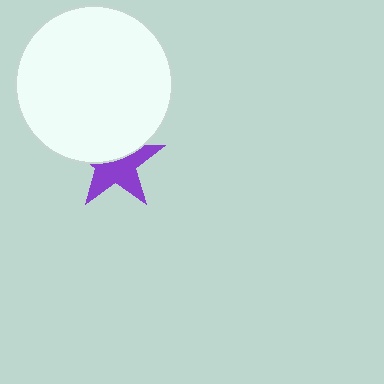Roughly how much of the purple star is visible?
About half of it is visible (roughly 57%).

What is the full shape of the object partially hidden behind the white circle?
The partially hidden object is a purple star.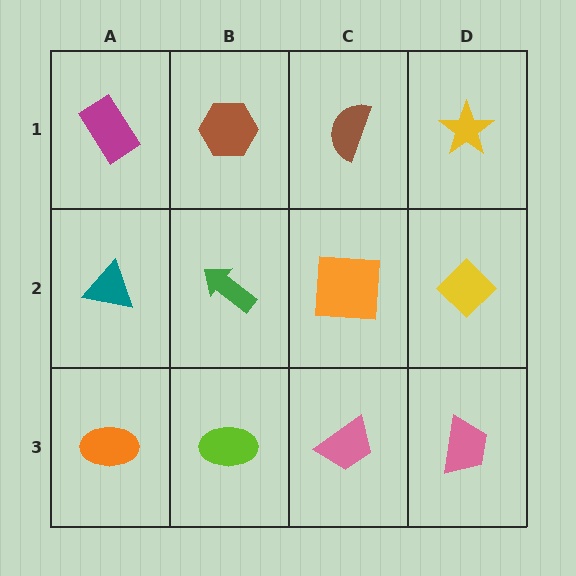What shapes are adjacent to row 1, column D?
A yellow diamond (row 2, column D), a brown semicircle (row 1, column C).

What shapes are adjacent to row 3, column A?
A teal triangle (row 2, column A), a lime ellipse (row 3, column B).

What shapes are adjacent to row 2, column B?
A brown hexagon (row 1, column B), a lime ellipse (row 3, column B), a teal triangle (row 2, column A), an orange square (row 2, column C).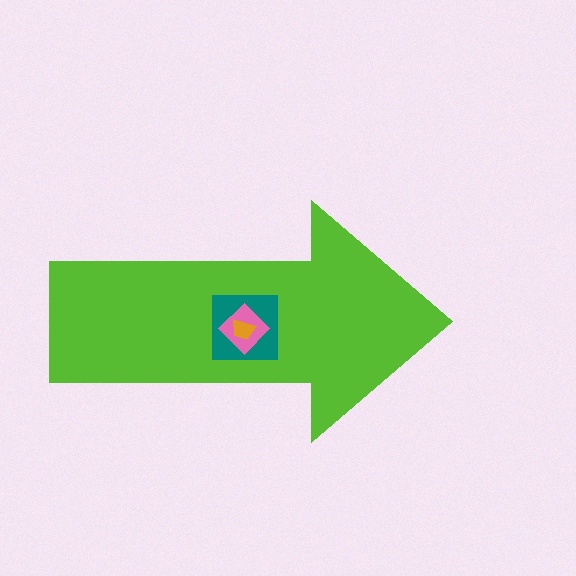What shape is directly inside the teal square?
The pink diamond.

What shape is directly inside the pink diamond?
The orange trapezoid.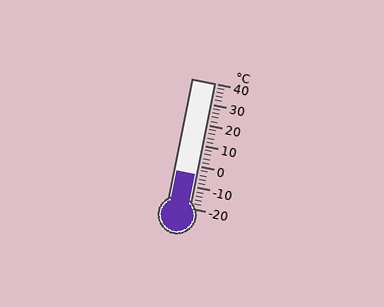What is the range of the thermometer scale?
The thermometer scale ranges from -20°C to 40°C.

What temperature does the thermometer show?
The thermometer shows approximately -4°C.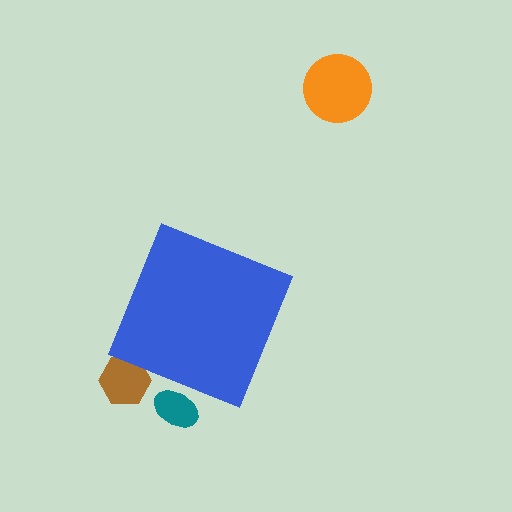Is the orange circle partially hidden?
No, the orange circle is fully visible.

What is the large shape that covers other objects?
A blue diamond.